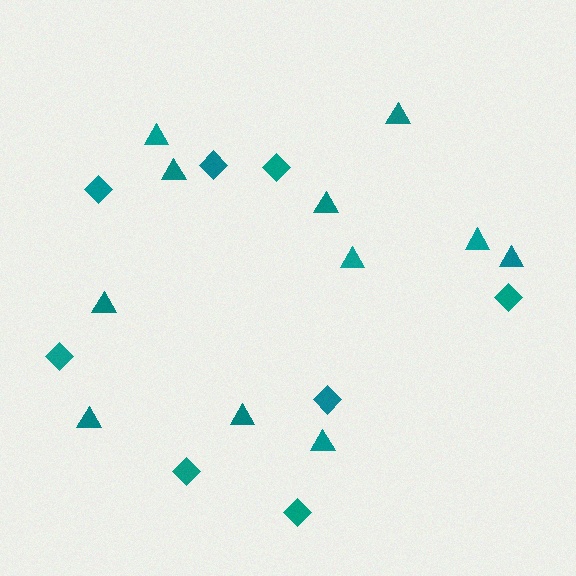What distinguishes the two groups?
There are 2 groups: one group of diamonds (8) and one group of triangles (11).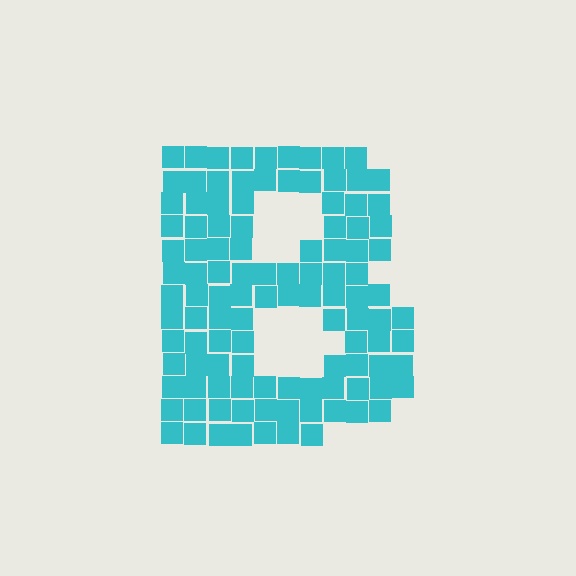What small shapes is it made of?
It is made of small squares.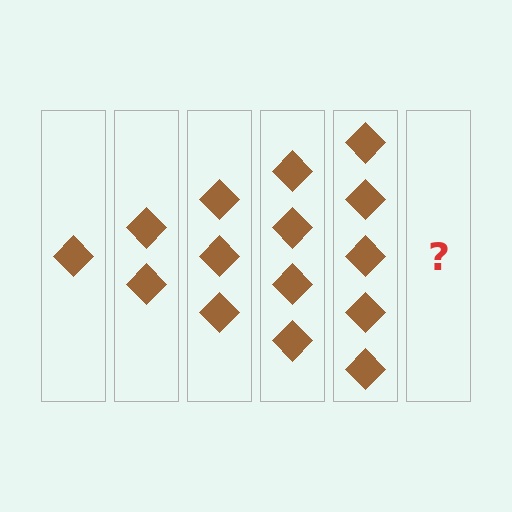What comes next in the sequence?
The next element should be 6 diamonds.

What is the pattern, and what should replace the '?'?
The pattern is that each step adds one more diamond. The '?' should be 6 diamonds.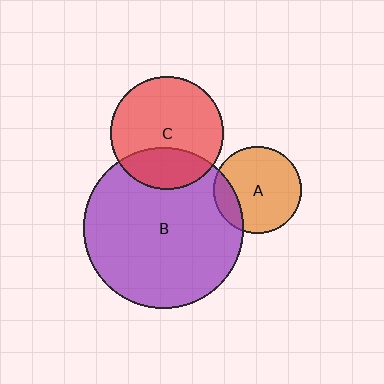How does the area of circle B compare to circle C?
Approximately 2.0 times.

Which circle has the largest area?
Circle B (purple).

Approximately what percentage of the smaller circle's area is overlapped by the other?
Approximately 15%.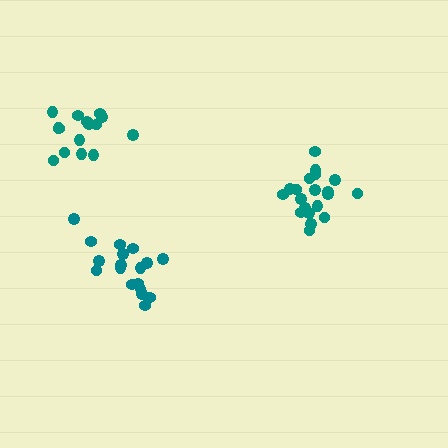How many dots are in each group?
Group 1: 18 dots, Group 2: 20 dots, Group 3: 15 dots (53 total).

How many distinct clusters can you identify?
There are 3 distinct clusters.